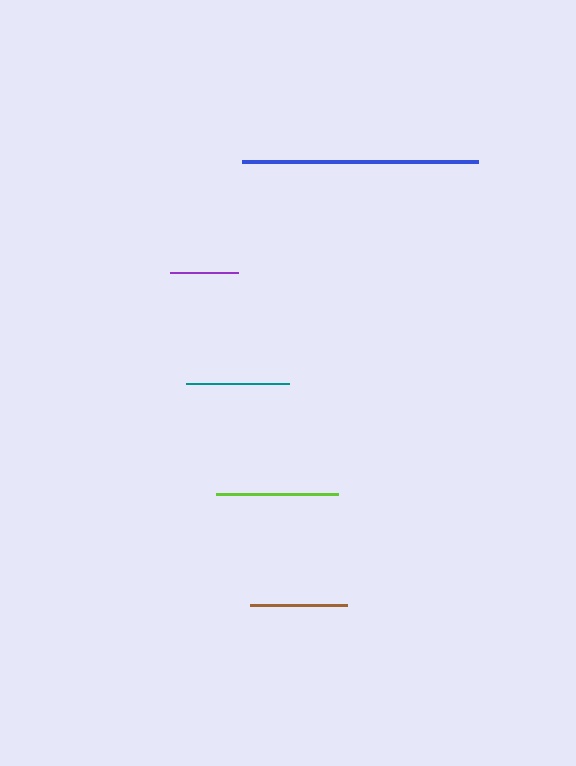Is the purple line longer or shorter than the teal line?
The teal line is longer than the purple line.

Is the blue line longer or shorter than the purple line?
The blue line is longer than the purple line.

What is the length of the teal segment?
The teal segment is approximately 103 pixels long.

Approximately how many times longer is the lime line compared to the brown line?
The lime line is approximately 1.3 times the length of the brown line.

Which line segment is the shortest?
The purple line is the shortest at approximately 68 pixels.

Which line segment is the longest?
The blue line is the longest at approximately 236 pixels.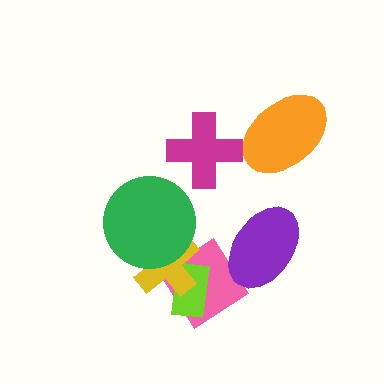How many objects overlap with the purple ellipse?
1 object overlaps with the purple ellipse.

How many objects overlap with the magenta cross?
0 objects overlap with the magenta cross.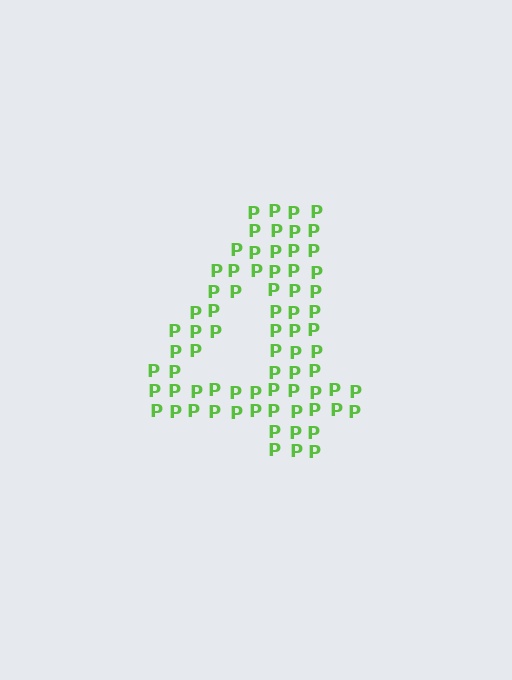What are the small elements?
The small elements are letter P's.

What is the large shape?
The large shape is the digit 4.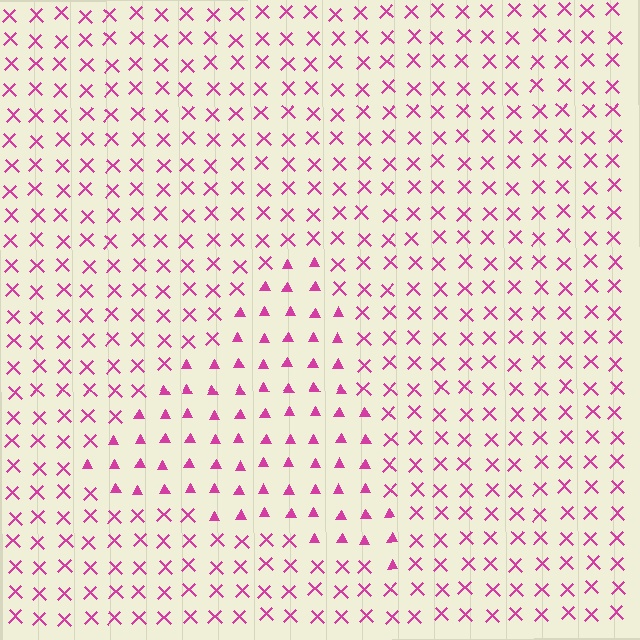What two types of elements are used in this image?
The image uses triangles inside the triangle region and X marks outside it.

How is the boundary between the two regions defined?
The boundary is defined by a change in element shape: triangles inside vs. X marks outside. All elements share the same color and spacing.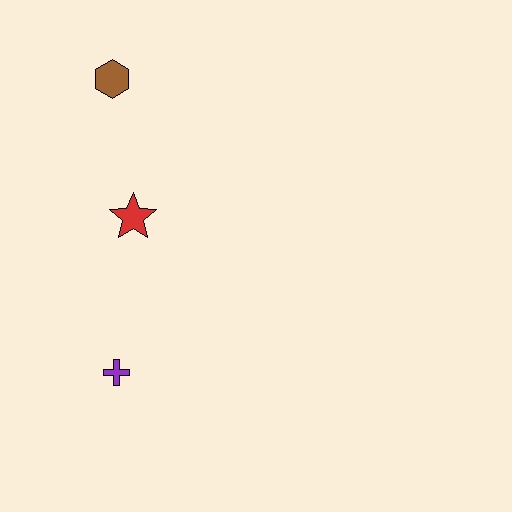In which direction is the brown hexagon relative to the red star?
The brown hexagon is above the red star.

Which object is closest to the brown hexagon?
The red star is closest to the brown hexagon.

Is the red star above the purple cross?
Yes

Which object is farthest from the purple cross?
The brown hexagon is farthest from the purple cross.